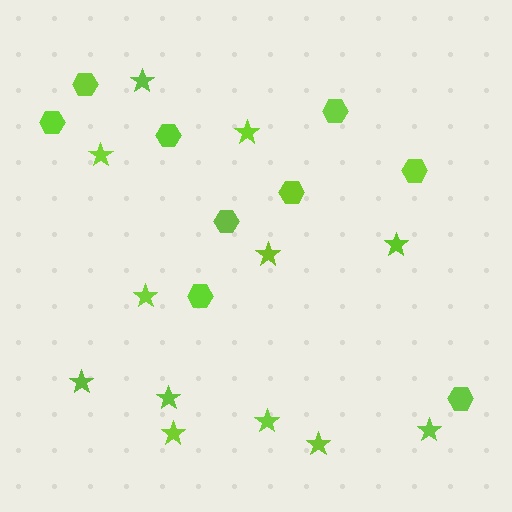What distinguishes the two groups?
There are 2 groups: one group of stars (12) and one group of hexagons (9).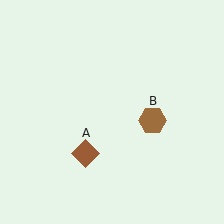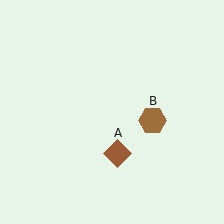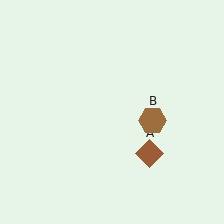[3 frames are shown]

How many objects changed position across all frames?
1 object changed position: brown diamond (object A).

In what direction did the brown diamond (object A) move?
The brown diamond (object A) moved right.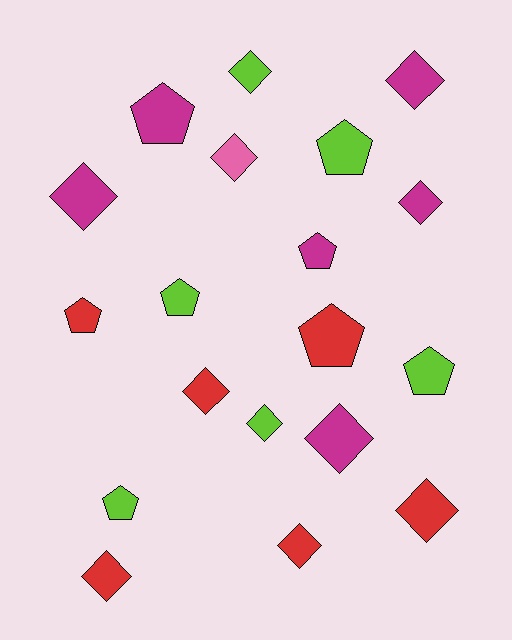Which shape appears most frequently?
Diamond, with 11 objects.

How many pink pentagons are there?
There are no pink pentagons.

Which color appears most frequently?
Magenta, with 6 objects.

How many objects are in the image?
There are 19 objects.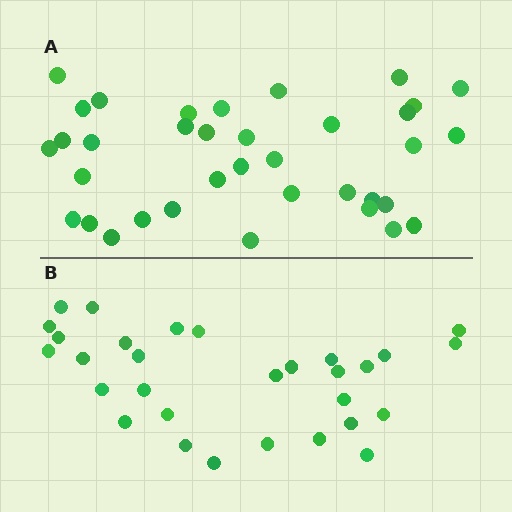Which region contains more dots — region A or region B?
Region A (the top region) has more dots.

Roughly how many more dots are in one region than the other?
Region A has about 6 more dots than region B.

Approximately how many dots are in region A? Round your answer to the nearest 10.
About 40 dots. (The exact count is 36, which rounds to 40.)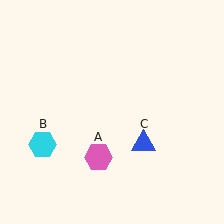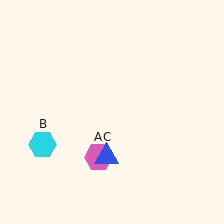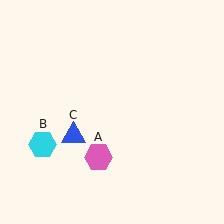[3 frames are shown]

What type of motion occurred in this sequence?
The blue triangle (object C) rotated clockwise around the center of the scene.